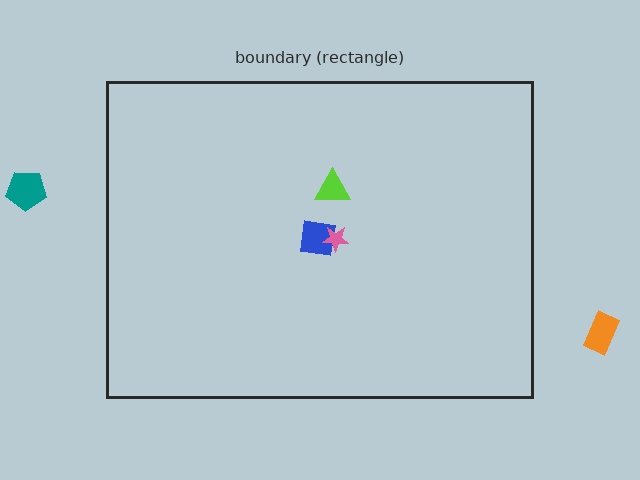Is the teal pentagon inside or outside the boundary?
Outside.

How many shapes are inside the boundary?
3 inside, 2 outside.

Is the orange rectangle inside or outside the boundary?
Outside.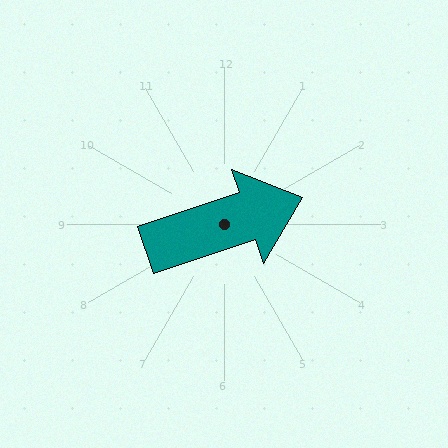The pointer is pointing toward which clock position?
Roughly 2 o'clock.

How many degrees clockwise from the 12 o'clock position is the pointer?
Approximately 72 degrees.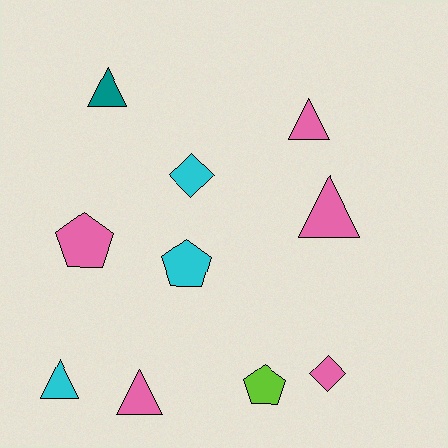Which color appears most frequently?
Pink, with 5 objects.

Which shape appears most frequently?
Triangle, with 5 objects.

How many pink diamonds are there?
There is 1 pink diamond.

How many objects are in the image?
There are 10 objects.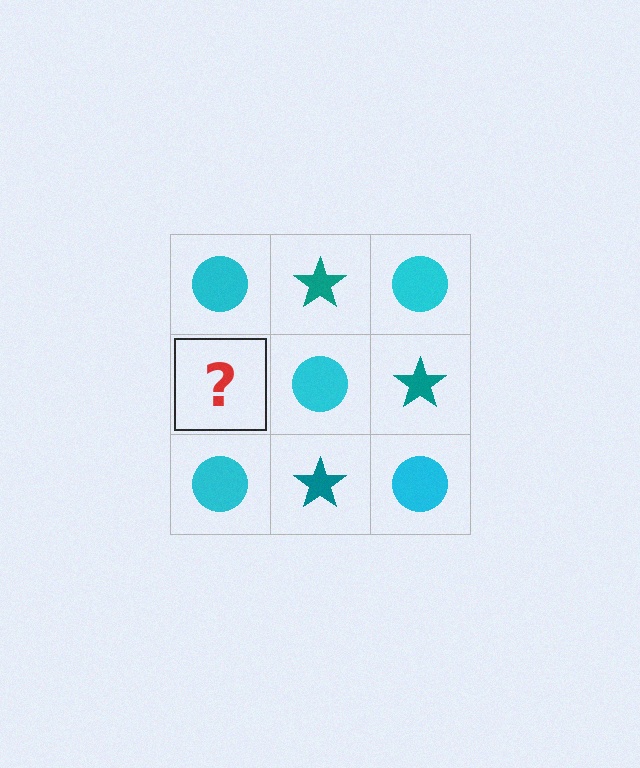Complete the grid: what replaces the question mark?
The question mark should be replaced with a teal star.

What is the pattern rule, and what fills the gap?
The rule is that it alternates cyan circle and teal star in a checkerboard pattern. The gap should be filled with a teal star.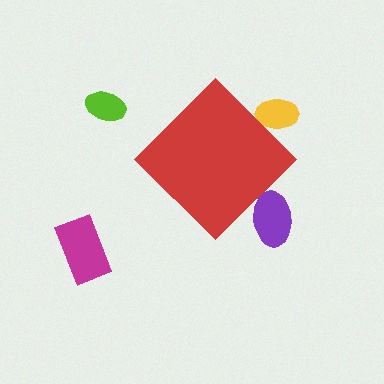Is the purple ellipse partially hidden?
Yes, the purple ellipse is partially hidden behind the red diamond.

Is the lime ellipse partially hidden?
No, the lime ellipse is fully visible.